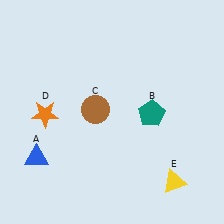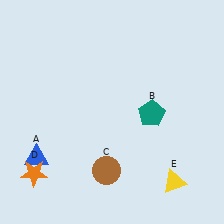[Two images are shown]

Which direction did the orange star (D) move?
The orange star (D) moved down.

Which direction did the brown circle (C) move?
The brown circle (C) moved down.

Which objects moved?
The objects that moved are: the brown circle (C), the orange star (D).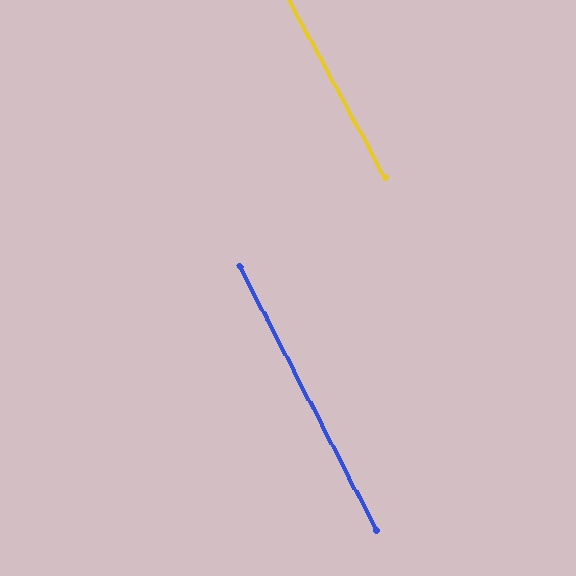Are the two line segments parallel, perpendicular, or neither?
Parallel — their directions differ by only 0.9°.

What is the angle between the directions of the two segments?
Approximately 1 degree.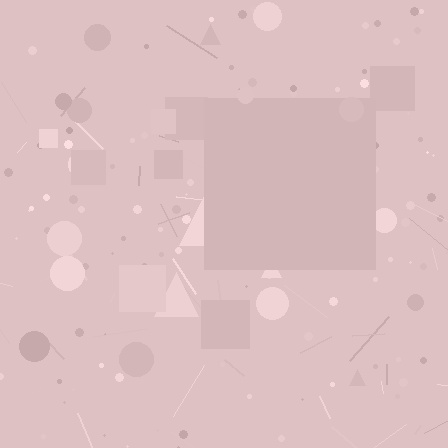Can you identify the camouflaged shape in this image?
The camouflaged shape is a square.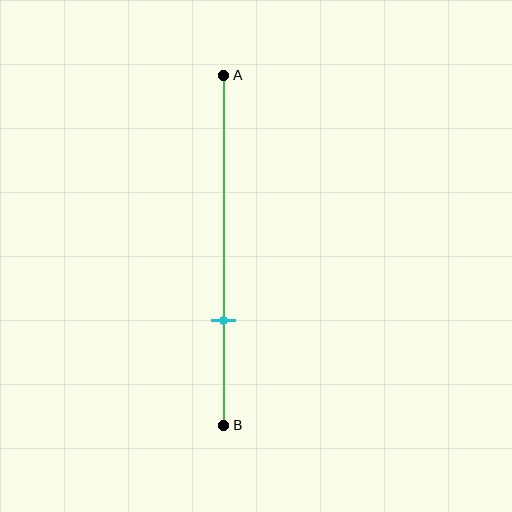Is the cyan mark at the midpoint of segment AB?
No, the mark is at about 70% from A, not at the 50% midpoint.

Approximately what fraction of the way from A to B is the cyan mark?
The cyan mark is approximately 70% of the way from A to B.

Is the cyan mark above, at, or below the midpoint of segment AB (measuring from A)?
The cyan mark is below the midpoint of segment AB.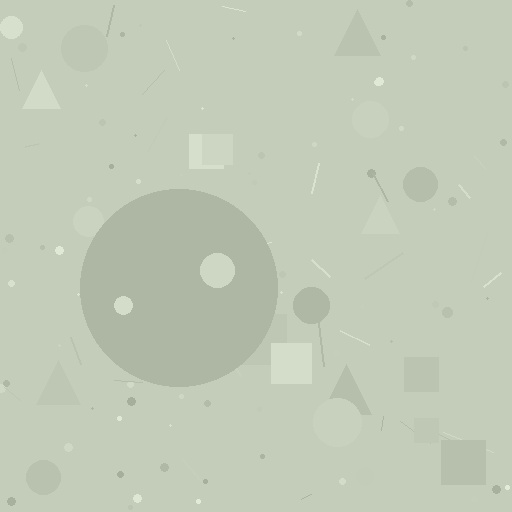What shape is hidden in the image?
A circle is hidden in the image.